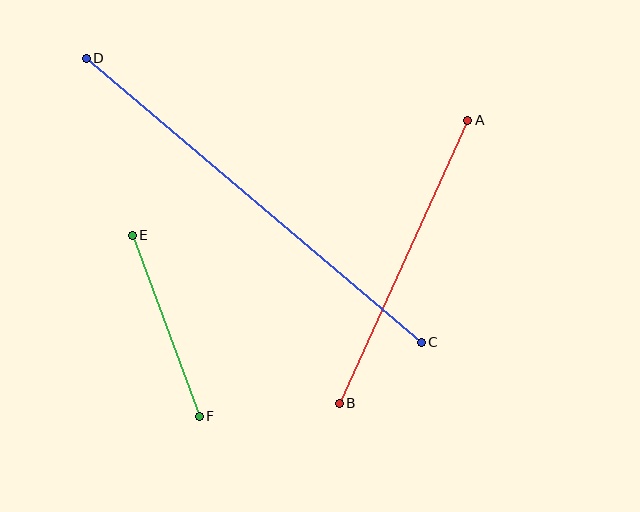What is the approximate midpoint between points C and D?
The midpoint is at approximately (254, 200) pixels.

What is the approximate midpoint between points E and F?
The midpoint is at approximately (166, 326) pixels.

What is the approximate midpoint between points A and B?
The midpoint is at approximately (404, 262) pixels.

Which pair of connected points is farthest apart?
Points C and D are farthest apart.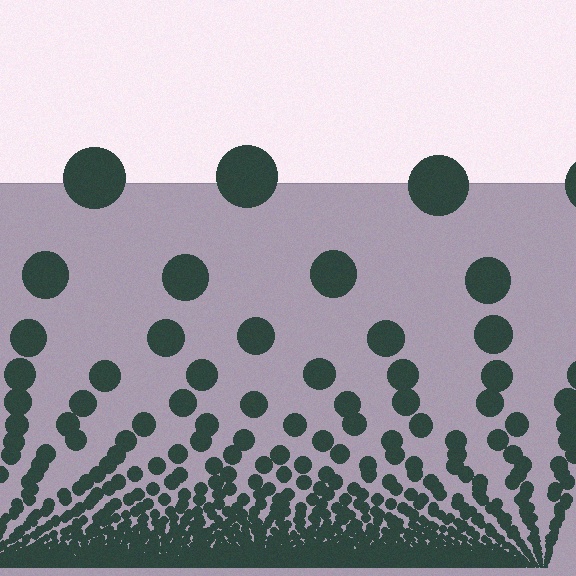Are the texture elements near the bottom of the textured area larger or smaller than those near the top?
Smaller. The gradient is inverted — elements near the bottom are smaller and denser.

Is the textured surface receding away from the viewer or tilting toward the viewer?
The surface appears to tilt toward the viewer. Texture elements get larger and sparser toward the top.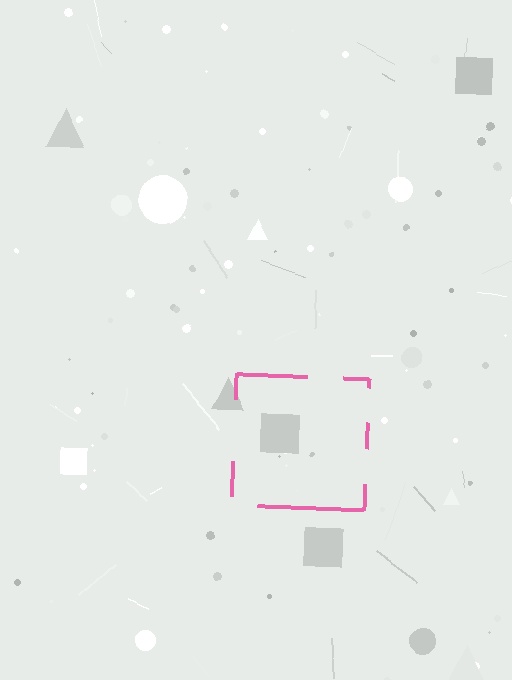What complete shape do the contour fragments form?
The contour fragments form a square.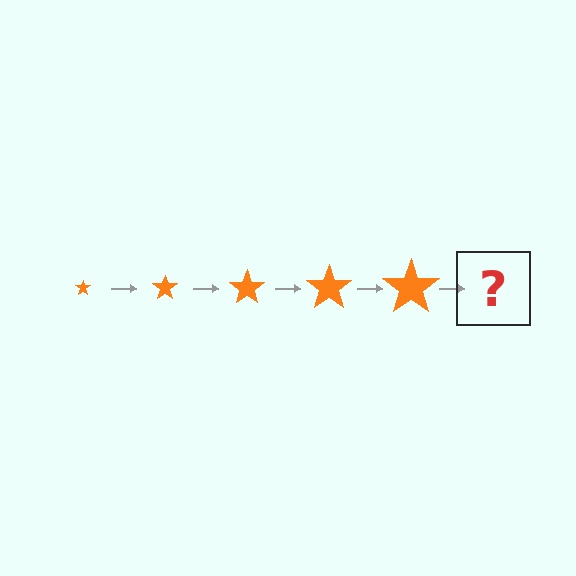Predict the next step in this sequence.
The next step is an orange star, larger than the previous one.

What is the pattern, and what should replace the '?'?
The pattern is that the star gets progressively larger each step. The '?' should be an orange star, larger than the previous one.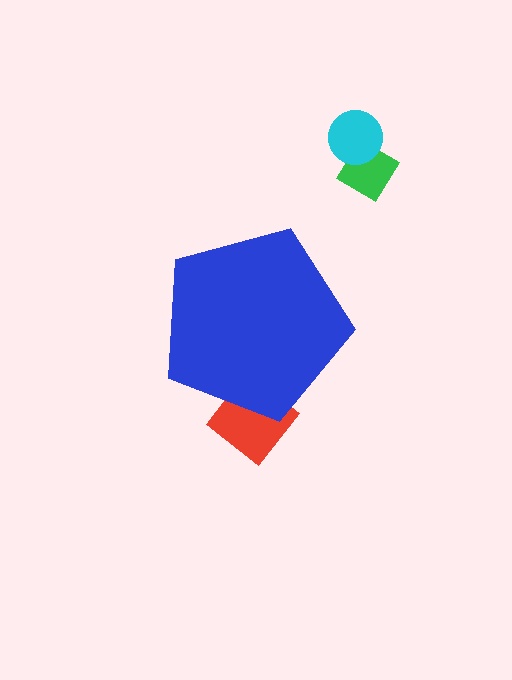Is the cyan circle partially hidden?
No, the cyan circle is fully visible.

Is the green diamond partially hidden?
No, the green diamond is fully visible.